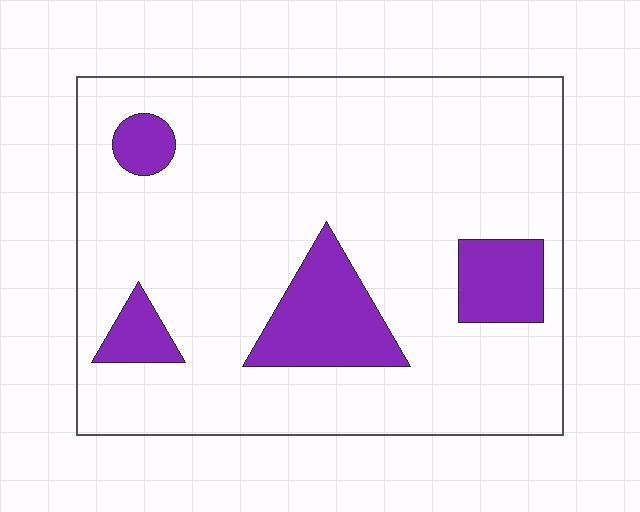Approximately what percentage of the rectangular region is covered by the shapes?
Approximately 15%.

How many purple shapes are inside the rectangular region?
4.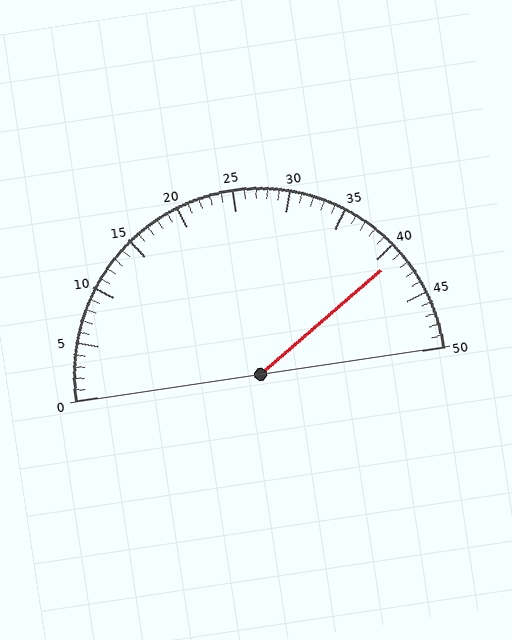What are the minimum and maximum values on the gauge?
The gauge ranges from 0 to 50.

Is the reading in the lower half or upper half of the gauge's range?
The reading is in the upper half of the range (0 to 50).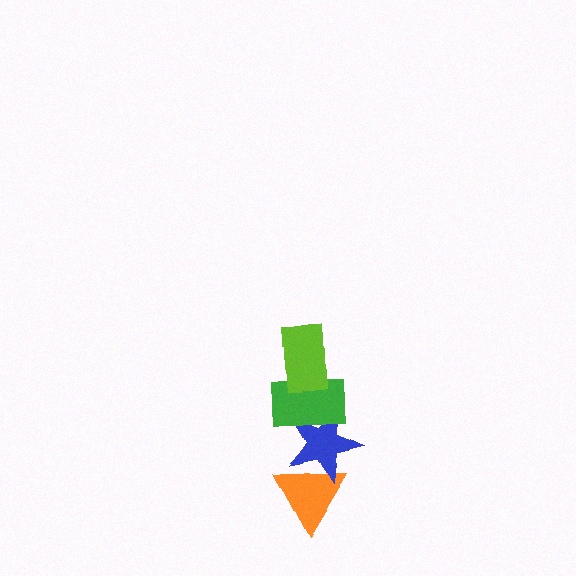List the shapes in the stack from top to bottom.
From top to bottom: the lime rectangle, the green rectangle, the blue star, the orange triangle.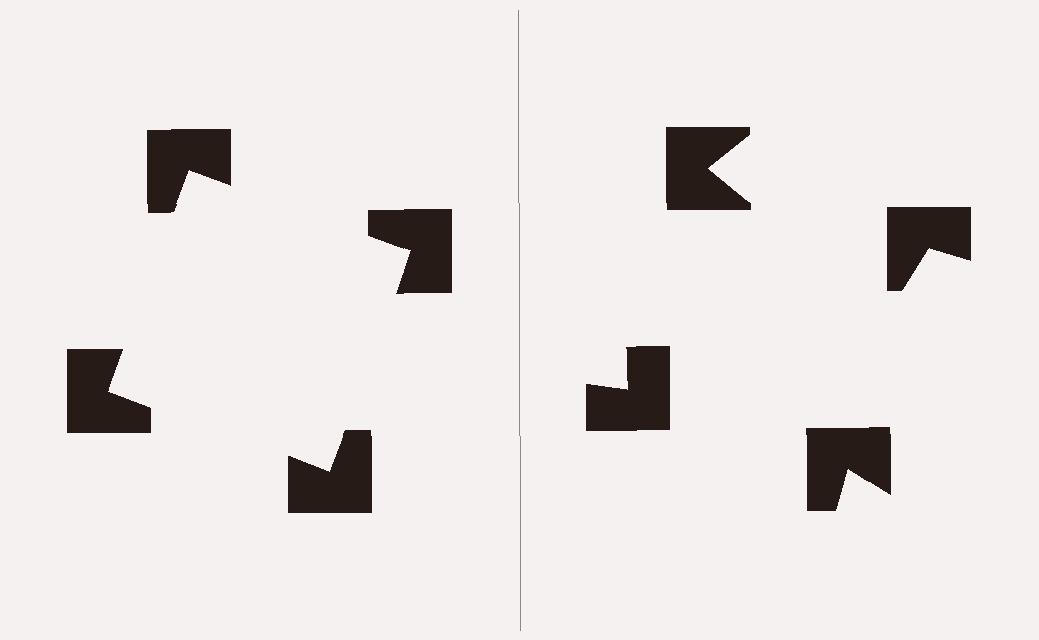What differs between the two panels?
The notched squares are positioned identically on both sides; only the wedge orientations differ. On the left they align to a square; on the right they are misaligned.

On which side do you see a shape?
An illusory square appears on the left side. On the right side the wedge cuts are rotated, so no coherent shape forms.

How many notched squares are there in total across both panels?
8 — 4 on each side.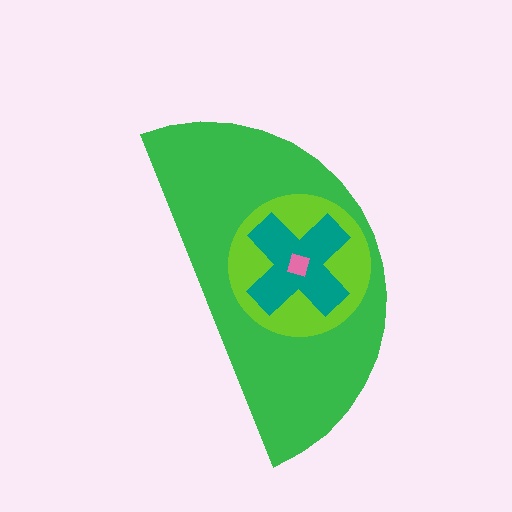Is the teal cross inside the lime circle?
Yes.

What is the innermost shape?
The pink diamond.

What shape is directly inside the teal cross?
The pink diamond.